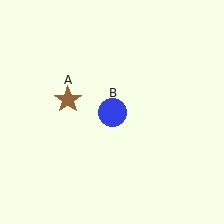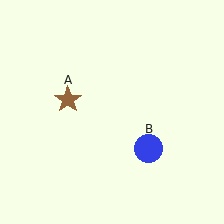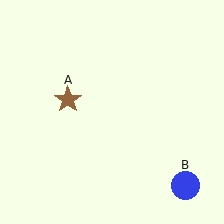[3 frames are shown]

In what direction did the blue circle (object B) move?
The blue circle (object B) moved down and to the right.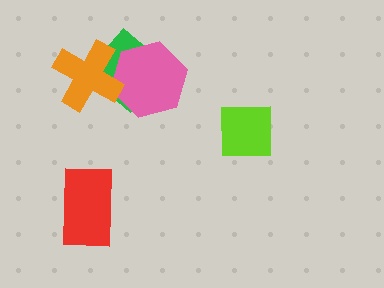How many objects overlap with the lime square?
0 objects overlap with the lime square.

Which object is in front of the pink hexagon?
The orange cross is in front of the pink hexagon.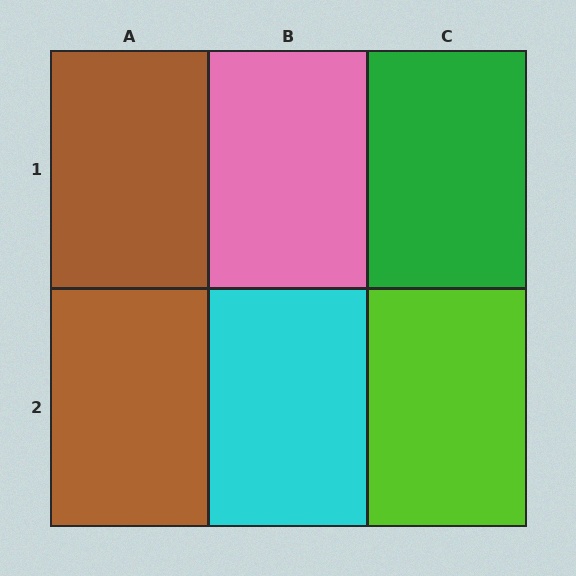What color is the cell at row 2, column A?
Brown.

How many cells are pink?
1 cell is pink.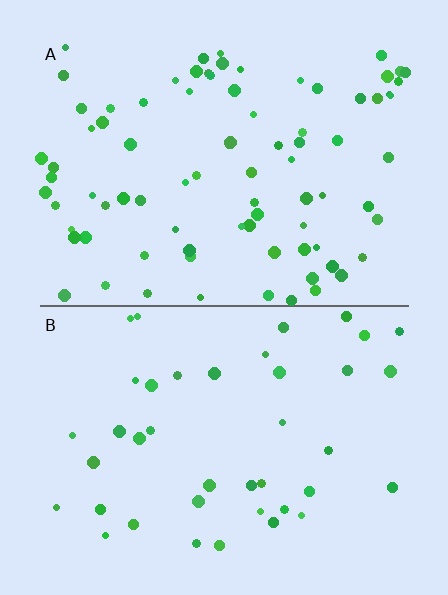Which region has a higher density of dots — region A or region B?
A (the top).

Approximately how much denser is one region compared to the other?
Approximately 2.0× — region A over region B.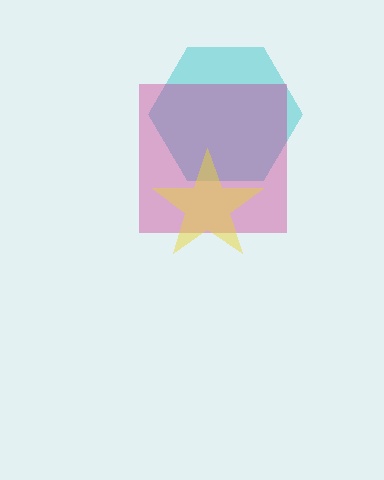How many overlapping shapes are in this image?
There are 3 overlapping shapes in the image.